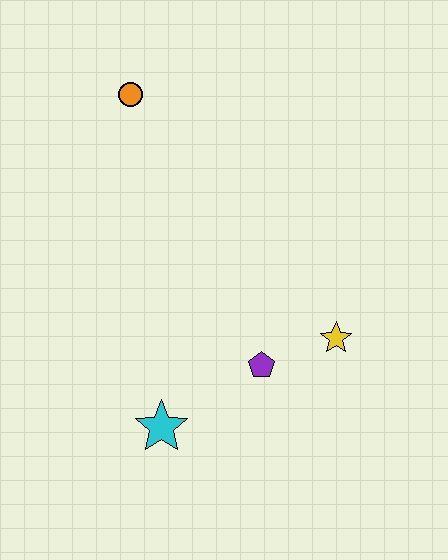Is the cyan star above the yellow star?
No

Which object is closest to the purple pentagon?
The yellow star is closest to the purple pentagon.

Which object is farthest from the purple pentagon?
The orange circle is farthest from the purple pentagon.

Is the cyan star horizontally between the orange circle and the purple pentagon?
Yes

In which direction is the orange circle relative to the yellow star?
The orange circle is above the yellow star.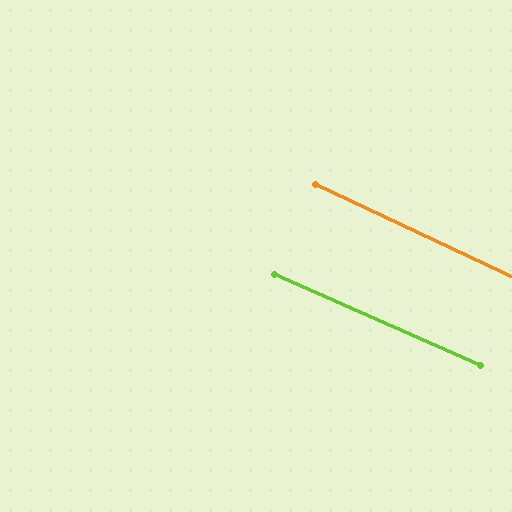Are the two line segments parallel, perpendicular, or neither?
Parallel — their directions differ by only 1.3°.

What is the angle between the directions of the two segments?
Approximately 1 degree.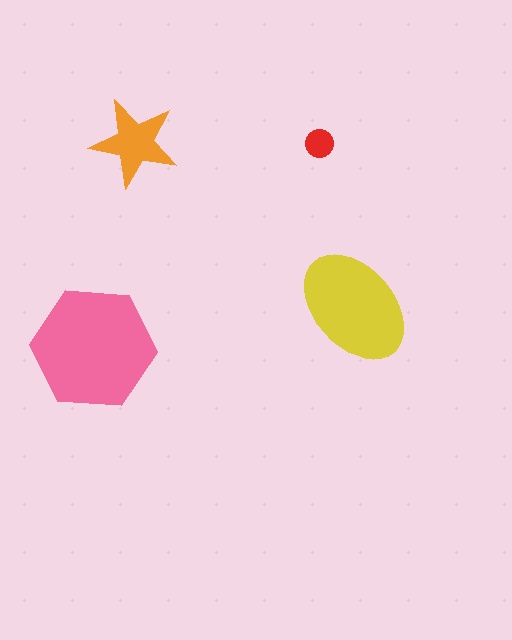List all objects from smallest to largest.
The red circle, the orange star, the yellow ellipse, the pink hexagon.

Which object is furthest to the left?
The pink hexagon is leftmost.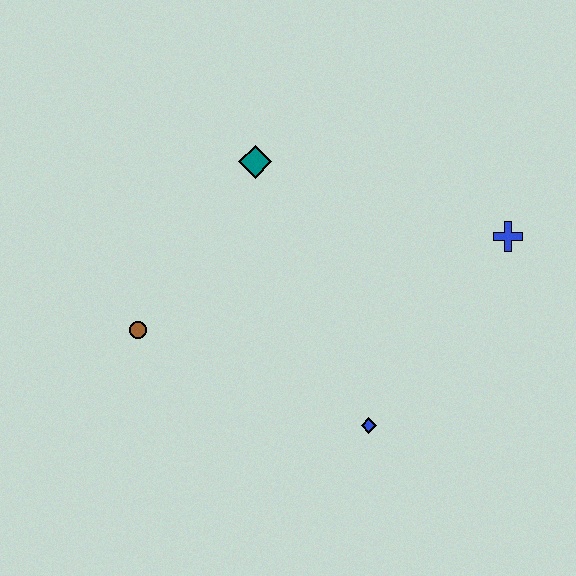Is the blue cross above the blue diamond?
Yes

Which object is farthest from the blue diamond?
The teal diamond is farthest from the blue diamond.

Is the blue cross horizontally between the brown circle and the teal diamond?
No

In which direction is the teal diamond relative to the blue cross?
The teal diamond is to the left of the blue cross.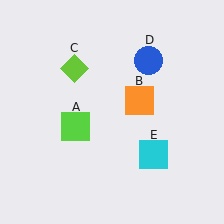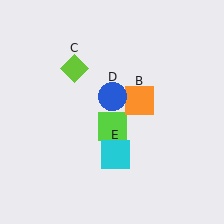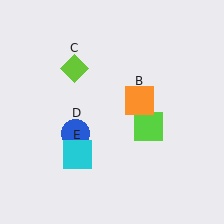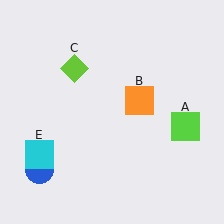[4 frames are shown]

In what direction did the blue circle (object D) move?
The blue circle (object D) moved down and to the left.